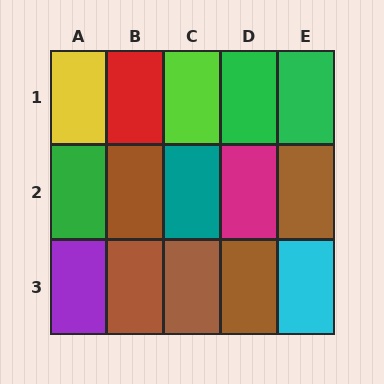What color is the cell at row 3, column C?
Brown.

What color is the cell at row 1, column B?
Red.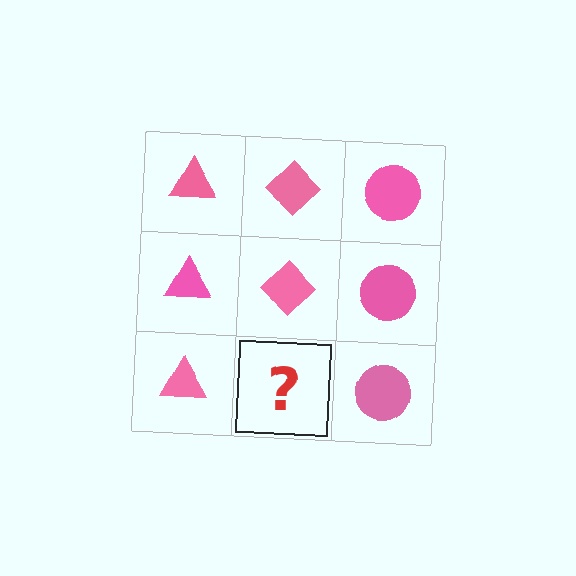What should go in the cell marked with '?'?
The missing cell should contain a pink diamond.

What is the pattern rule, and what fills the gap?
The rule is that each column has a consistent shape. The gap should be filled with a pink diamond.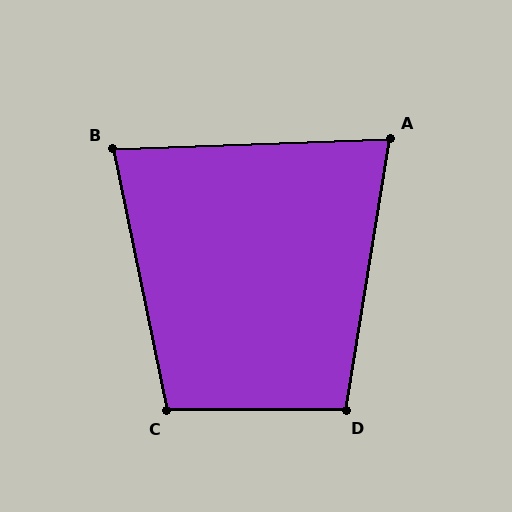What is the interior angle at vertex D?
Approximately 99 degrees (obtuse).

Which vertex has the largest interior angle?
C, at approximately 101 degrees.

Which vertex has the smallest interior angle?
A, at approximately 79 degrees.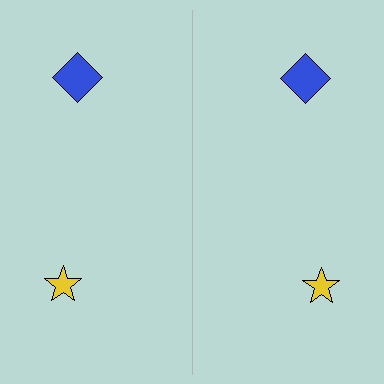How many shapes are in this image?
There are 4 shapes in this image.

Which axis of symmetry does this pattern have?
The pattern has a vertical axis of symmetry running through the center of the image.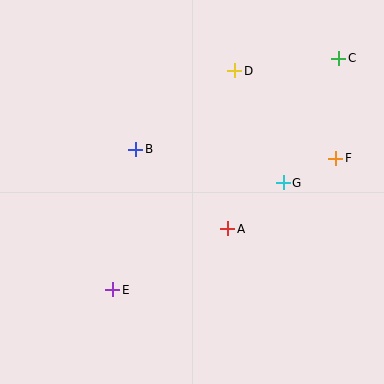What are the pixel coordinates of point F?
Point F is at (336, 158).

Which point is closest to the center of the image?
Point A at (228, 229) is closest to the center.